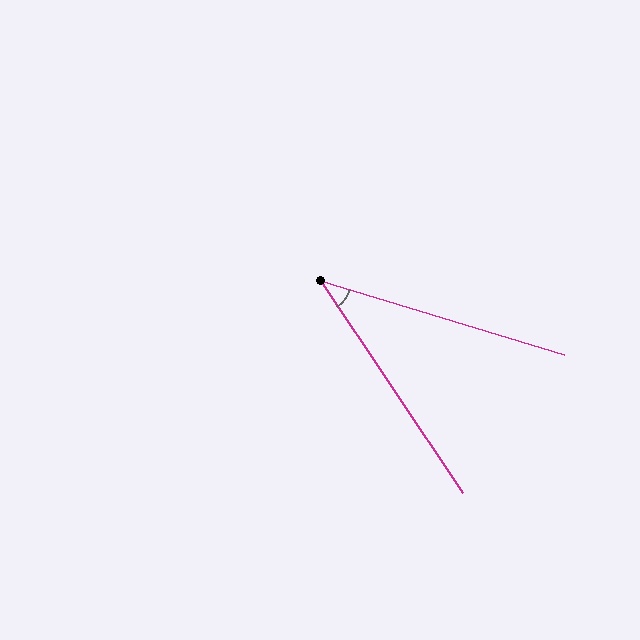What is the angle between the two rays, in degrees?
Approximately 39 degrees.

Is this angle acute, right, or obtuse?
It is acute.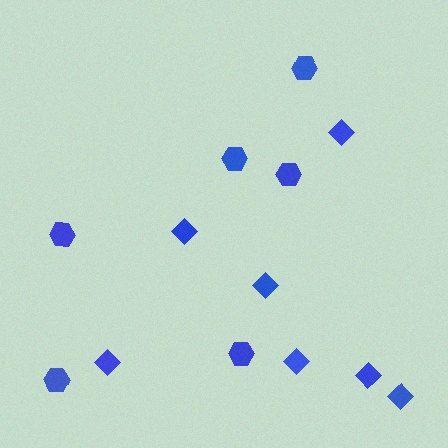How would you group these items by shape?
There are 2 groups: one group of diamonds (7) and one group of hexagons (6).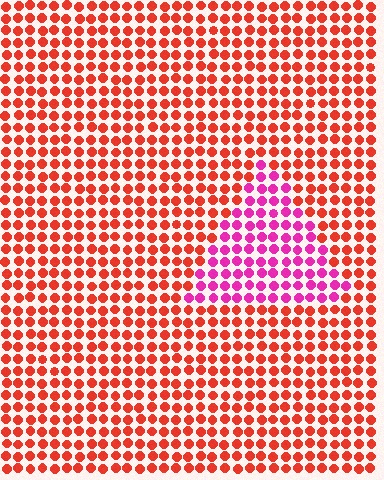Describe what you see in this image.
The image is filled with small red elements in a uniform arrangement. A triangle-shaped region is visible where the elements are tinted to a slightly different hue, forming a subtle color boundary.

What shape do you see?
I see a triangle.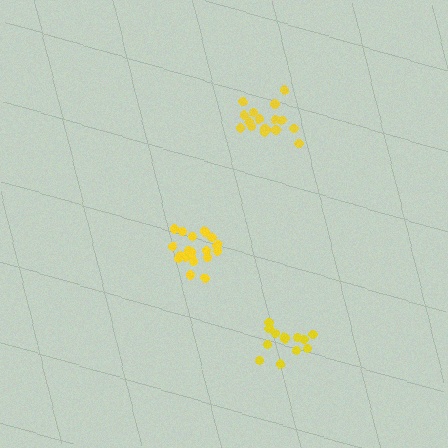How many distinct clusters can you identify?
There are 3 distinct clusters.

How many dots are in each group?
Group 1: 13 dots, Group 2: 19 dots, Group 3: 17 dots (49 total).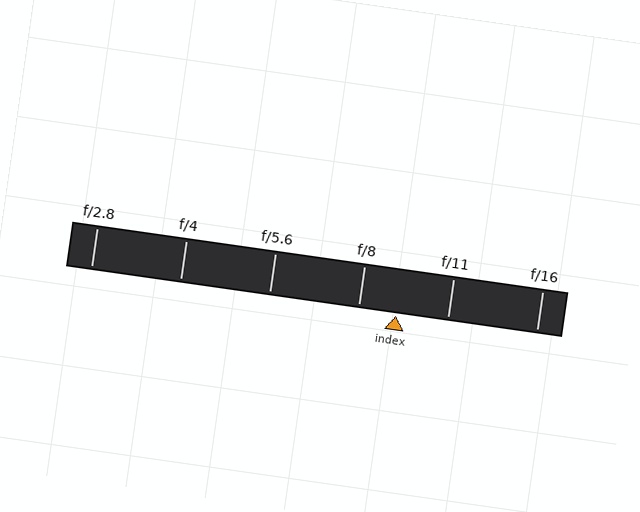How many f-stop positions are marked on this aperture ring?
There are 6 f-stop positions marked.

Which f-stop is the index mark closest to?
The index mark is closest to f/8.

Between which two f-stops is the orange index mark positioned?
The index mark is between f/8 and f/11.